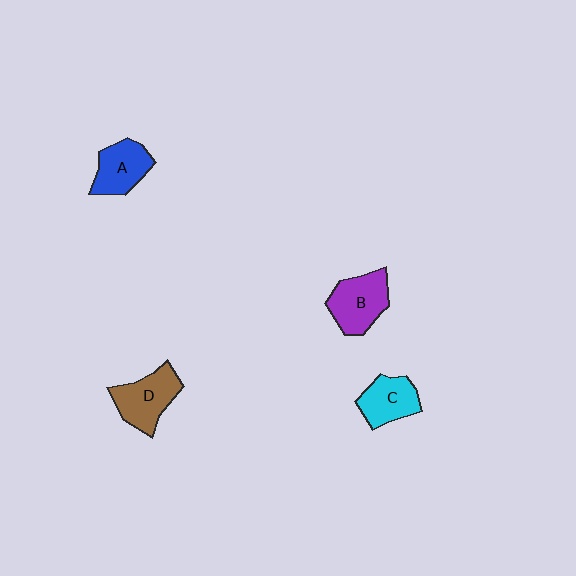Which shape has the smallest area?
Shape C (cyan).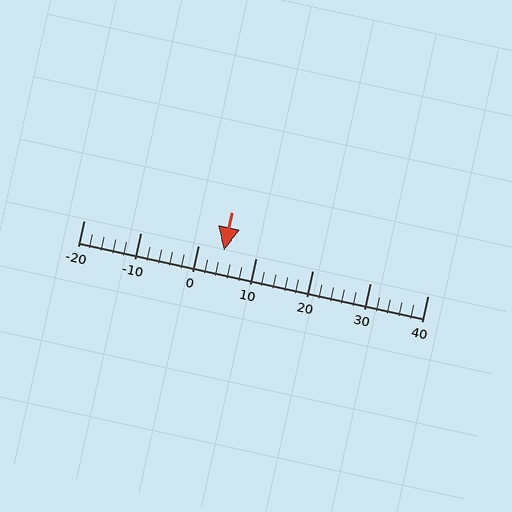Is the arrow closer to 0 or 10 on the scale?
The arrow is closer to 0.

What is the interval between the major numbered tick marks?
The major tick marks are spaced 10 units apart.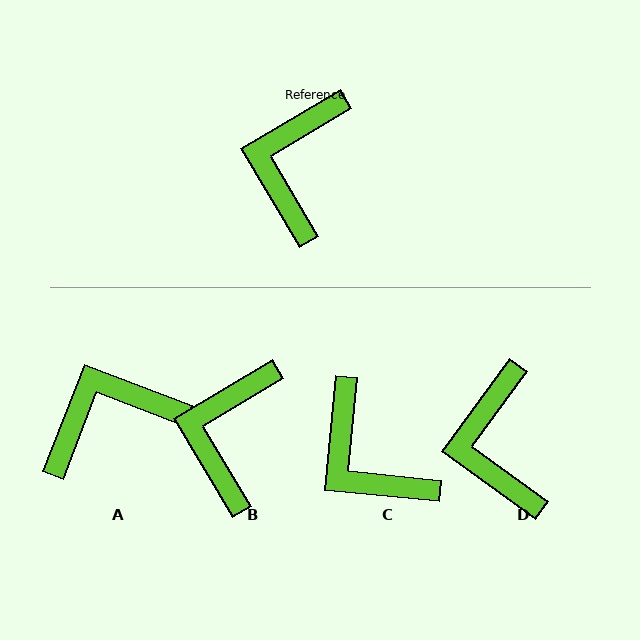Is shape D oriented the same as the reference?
No, it is off by about 24 degrees.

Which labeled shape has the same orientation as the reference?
B.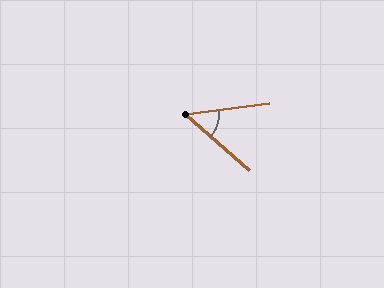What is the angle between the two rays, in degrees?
Approximately 48 degrees.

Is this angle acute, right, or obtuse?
It is acute.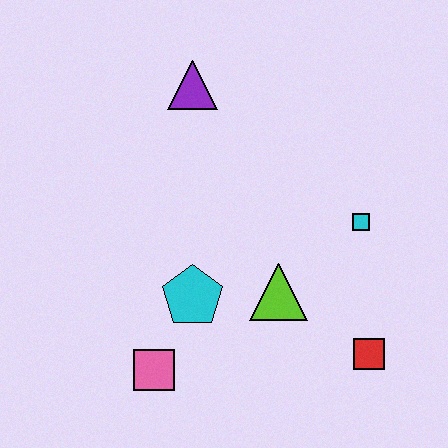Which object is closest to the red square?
The lime triangle is closest to the red square.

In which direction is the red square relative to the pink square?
The red square is to the right of the pink square.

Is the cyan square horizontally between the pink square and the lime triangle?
No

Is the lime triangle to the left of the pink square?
No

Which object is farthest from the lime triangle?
The purple triangle is farthest from the lime triangle.